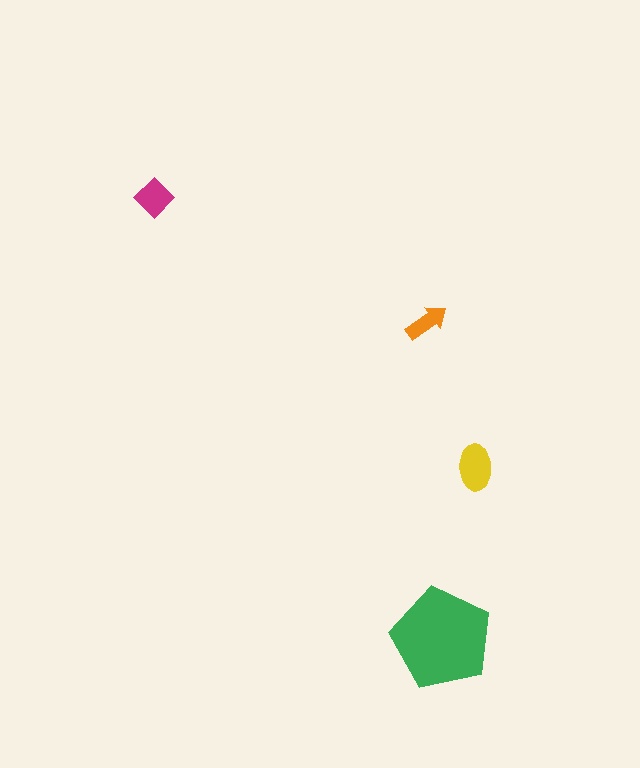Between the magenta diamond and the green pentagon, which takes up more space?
The green pentagon.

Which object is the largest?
The green pentagon.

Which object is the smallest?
The orange arrow.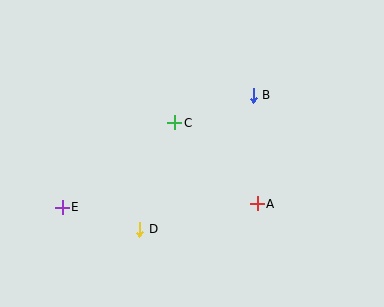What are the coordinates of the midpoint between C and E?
The midpoint between C and E is at (118, 165).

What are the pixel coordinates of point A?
Point A is at (257, 204).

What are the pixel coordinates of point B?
Point B is at (253, 95).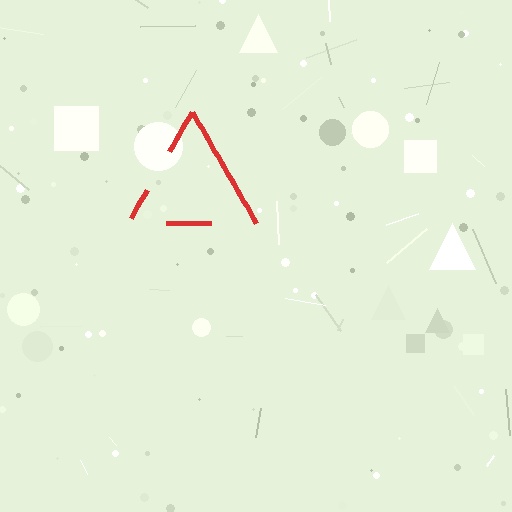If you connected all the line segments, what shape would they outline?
They would outline a triangle.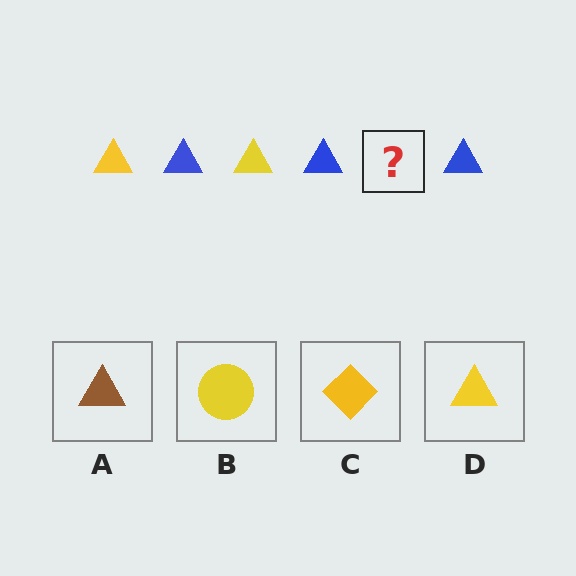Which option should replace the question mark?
Option D.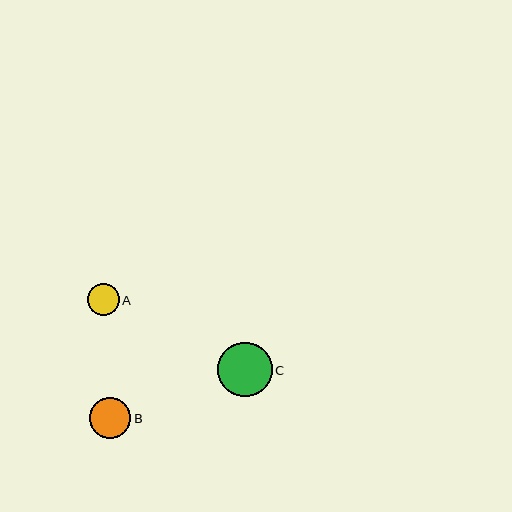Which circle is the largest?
Circle C is the largest with a size of approximately 54 pixels.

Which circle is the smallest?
Circle A is the smallest with a size of approximately 32 pixels.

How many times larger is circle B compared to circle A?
Circle B is approximately 1.3 times the size of circle A.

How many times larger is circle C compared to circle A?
Circle C is approximately 1.7 times the size of circle A.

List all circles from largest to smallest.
From largest to smallest: C, B, A.